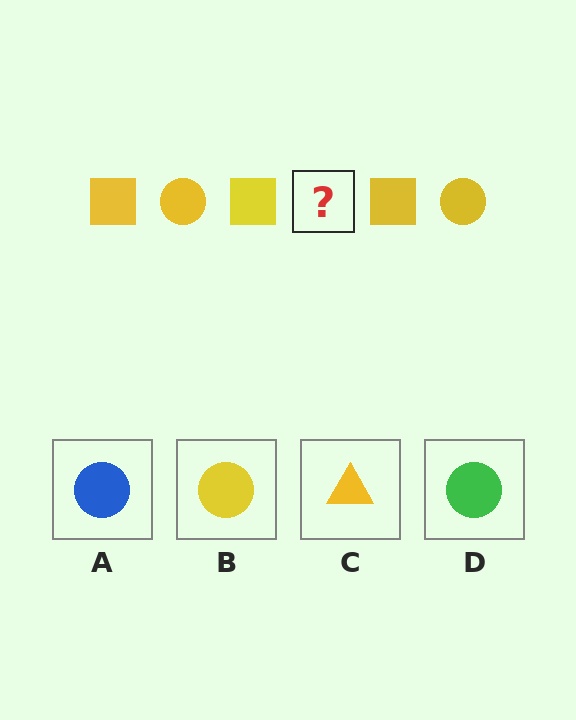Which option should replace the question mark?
Option B.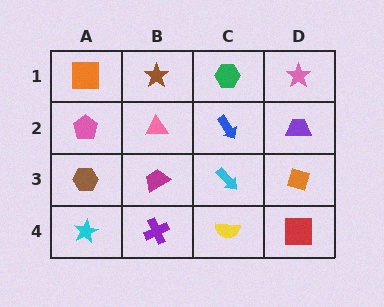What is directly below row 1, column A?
A pink pentagon.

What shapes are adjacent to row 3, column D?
A purple trapezoid (row 2, column D), a red square (row 4, column D), a cyan arrow (row 3, column C).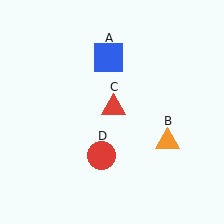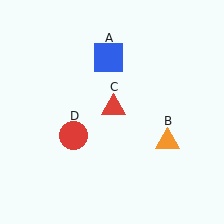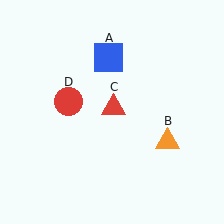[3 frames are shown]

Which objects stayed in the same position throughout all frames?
Blue square (object A) and orange triangle (object B) and red triangle (object C) remained stationary.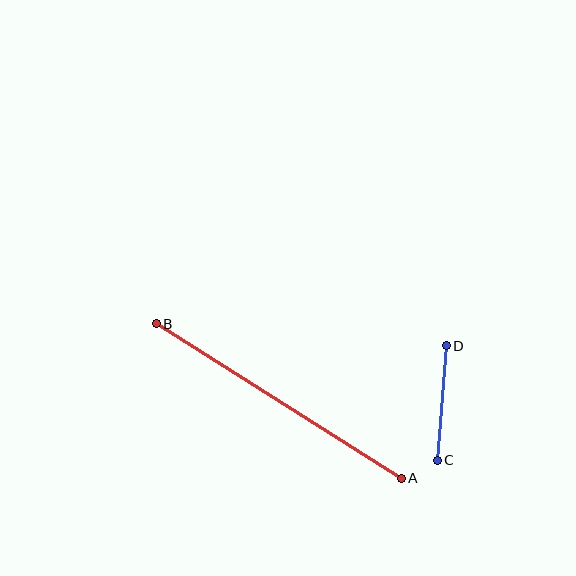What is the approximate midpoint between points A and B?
The midpoint is at approximately (279, 401) pixels.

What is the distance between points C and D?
The distance is approximately 115 pixels.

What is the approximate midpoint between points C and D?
The midpoint is at approximately (442, 403) pixels.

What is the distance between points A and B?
The distance is approximately 290 pixels.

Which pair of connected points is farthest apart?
Points A and B are farthest apart.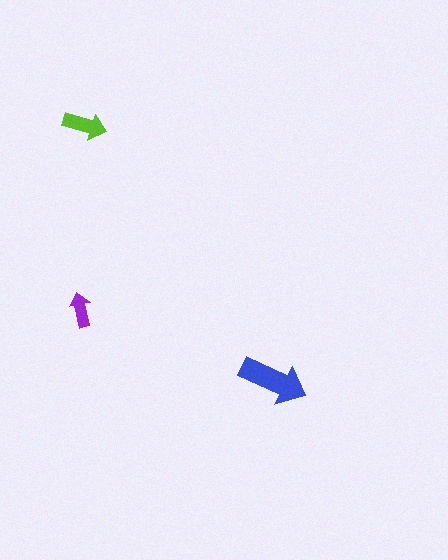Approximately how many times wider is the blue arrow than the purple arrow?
About 2 times wider.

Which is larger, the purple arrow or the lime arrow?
The lime one.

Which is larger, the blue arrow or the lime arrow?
The blue one.